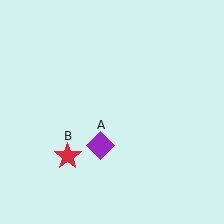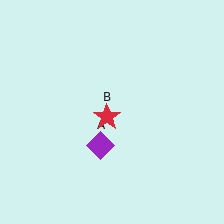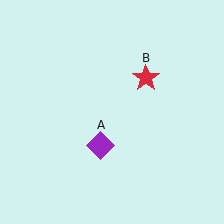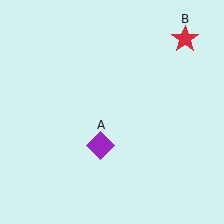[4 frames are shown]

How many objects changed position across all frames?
1 object changed position: red star (object B).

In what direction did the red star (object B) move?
The red star (object B) moved up and to the right.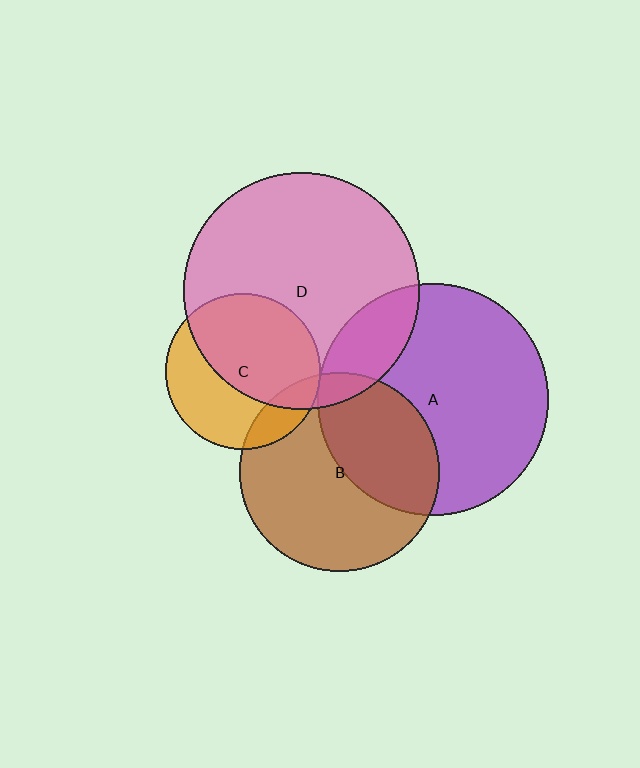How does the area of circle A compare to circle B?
Approximately 1.3 times.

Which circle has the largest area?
Circle D (pink).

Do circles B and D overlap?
Yes.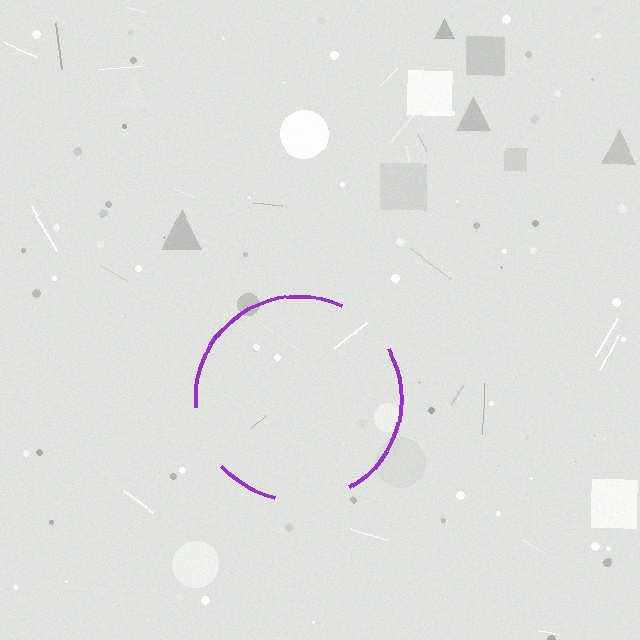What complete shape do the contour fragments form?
The contour fragments form a circle.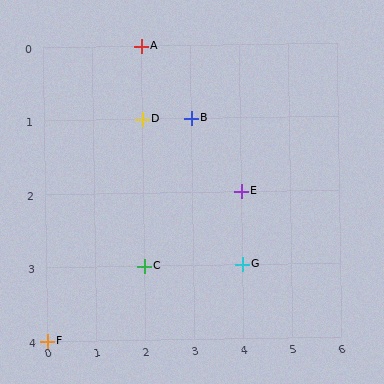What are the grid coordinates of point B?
Point B is at grid coordinates (3, 1).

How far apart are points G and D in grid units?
Points G and D are 2 columns and 2 rows apart (about 2.8 grid units diagonally).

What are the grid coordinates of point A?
Point A is at grid coordinates (2, 0).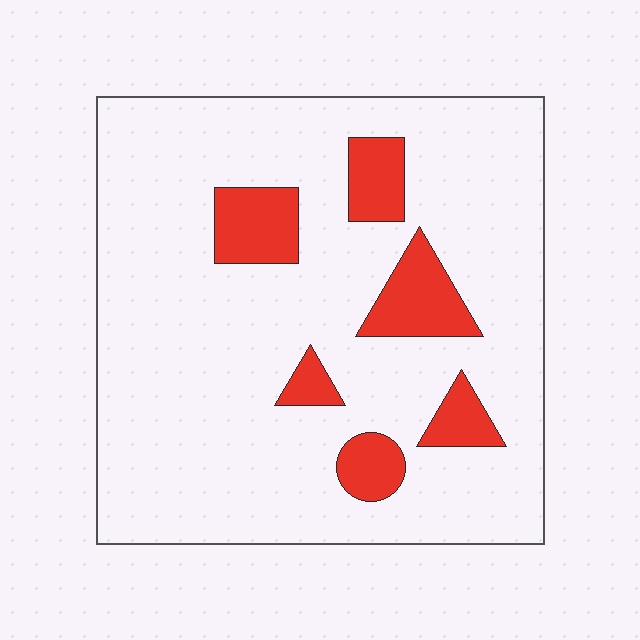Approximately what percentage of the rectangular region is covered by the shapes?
Approximately 15%.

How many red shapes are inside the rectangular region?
6.